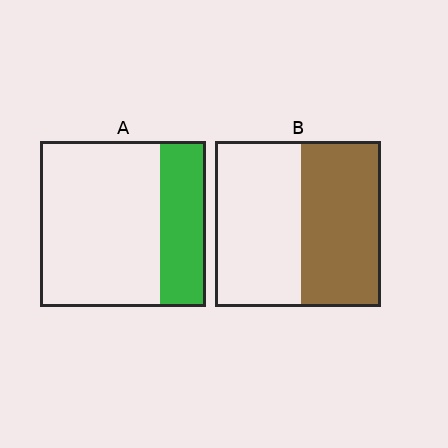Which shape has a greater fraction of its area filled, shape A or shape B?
Shape B.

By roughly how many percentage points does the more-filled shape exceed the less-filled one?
By roughly 20 percentage points (B over A).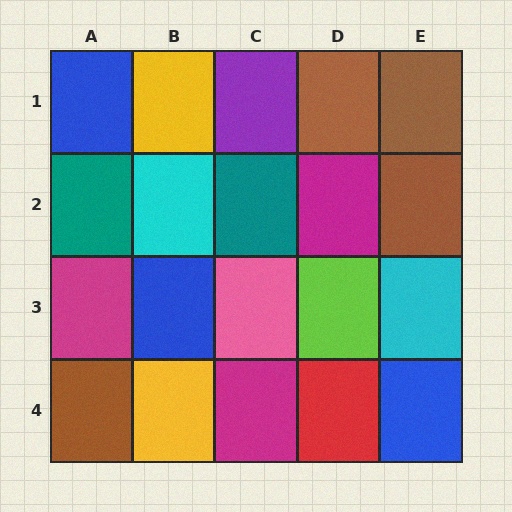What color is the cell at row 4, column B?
Yellow.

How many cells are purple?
1 cell is purple.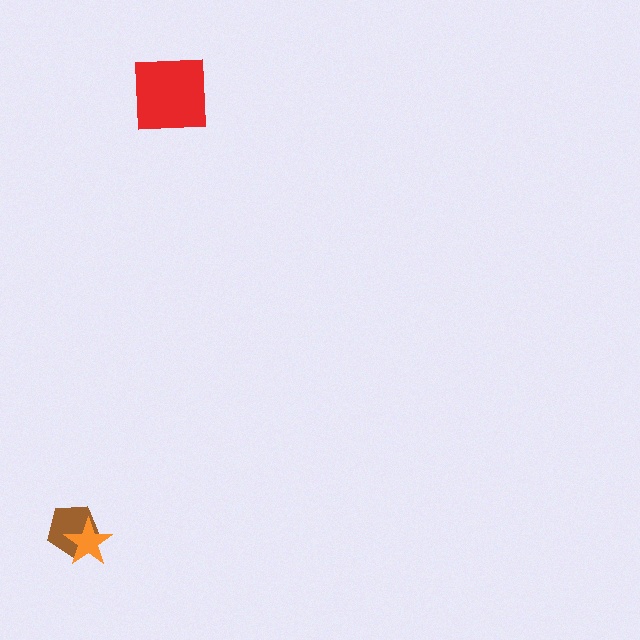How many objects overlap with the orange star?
1 object overlaps with the orange star.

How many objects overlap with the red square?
0 objects overlap with the red square.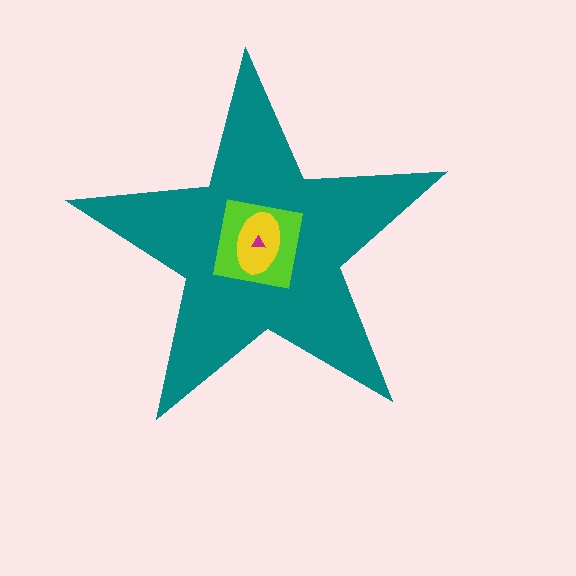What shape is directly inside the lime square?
The yellow ellipse.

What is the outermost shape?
The teal star.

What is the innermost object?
The magenta triangle.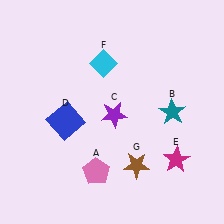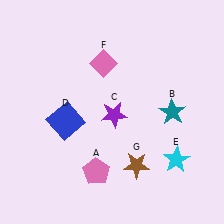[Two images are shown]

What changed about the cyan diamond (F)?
In Image 1, F is cyan. In Image 2, it changed to pink.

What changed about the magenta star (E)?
In Image 1, E is magenta. In Image 2, it changed to cyan.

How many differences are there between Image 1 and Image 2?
There are 2 differences between the two images.